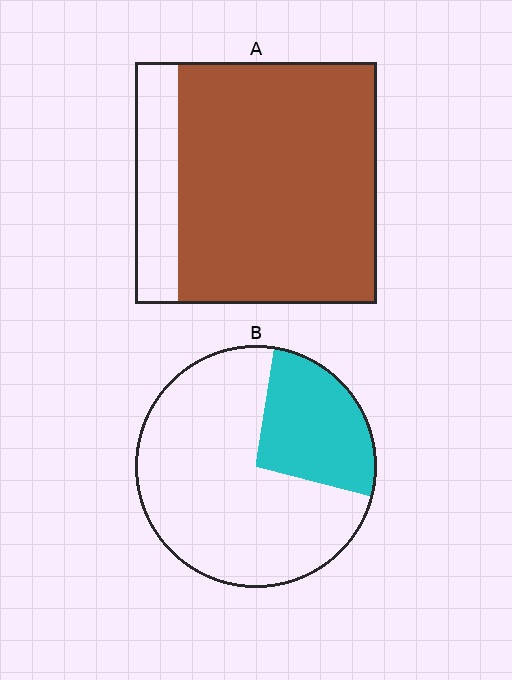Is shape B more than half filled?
No.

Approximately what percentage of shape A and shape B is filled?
A is approximately 80% and B is approximately 25%.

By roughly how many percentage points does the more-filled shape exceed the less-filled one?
By roughly 55 percentage points (A over B).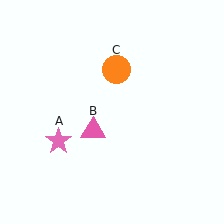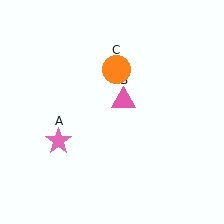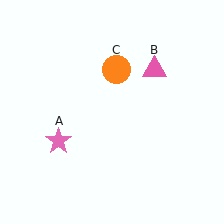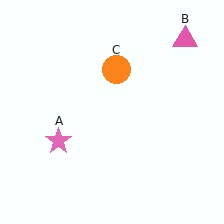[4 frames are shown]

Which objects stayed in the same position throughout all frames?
Pink star (object A) and orange circle (object C) remained stationary.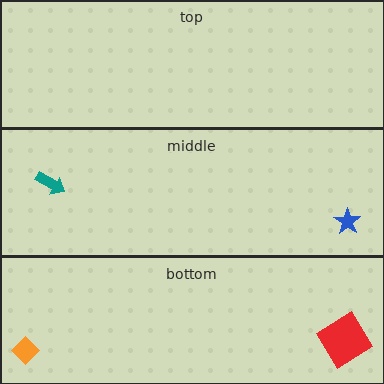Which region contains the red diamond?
The bottom region.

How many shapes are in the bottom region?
2.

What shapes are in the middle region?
The teal arrow, the blue star.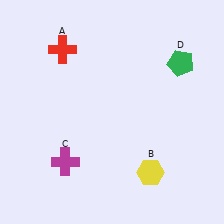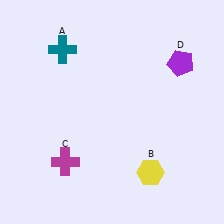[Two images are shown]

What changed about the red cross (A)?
In Image 1, A is red. In Image 2, it changed to teal.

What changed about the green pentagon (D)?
In Image 1, D is green. In Image 2, it changed to purple.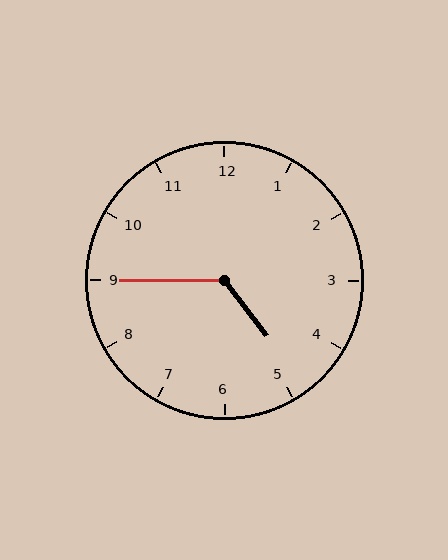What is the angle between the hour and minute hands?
Approximately 128 degrees.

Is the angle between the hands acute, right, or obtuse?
It is obtuse.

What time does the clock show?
4:45.